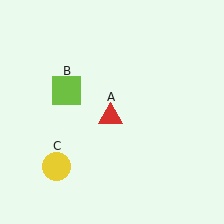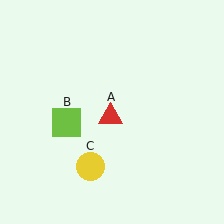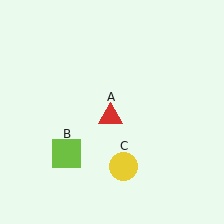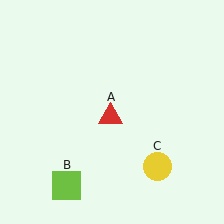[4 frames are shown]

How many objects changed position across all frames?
2 objects changed position: lime square (object B), yellow circle (object C).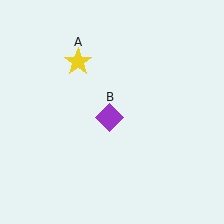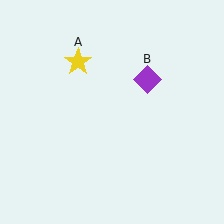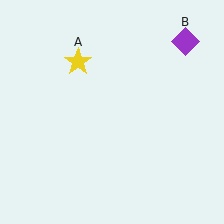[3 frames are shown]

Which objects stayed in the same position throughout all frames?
Yellow star (object A) remained stationary.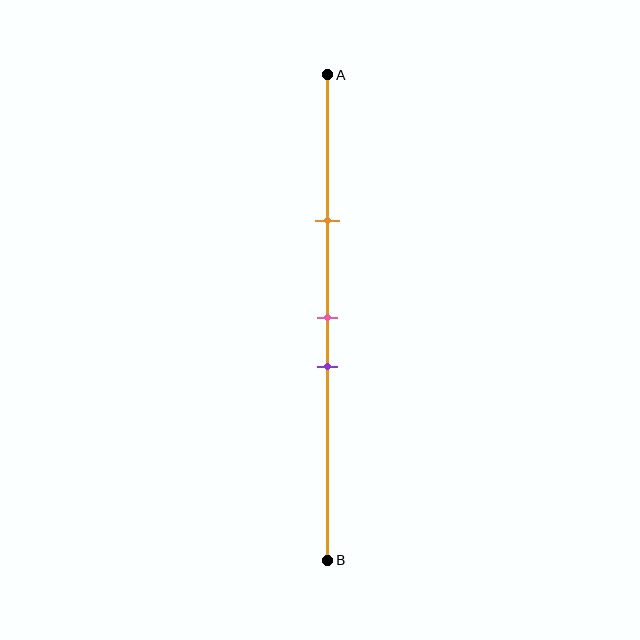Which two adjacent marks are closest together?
The pink and purple marks are the closest adjacent pair.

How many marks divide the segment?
There are 3 marks dividing the segment.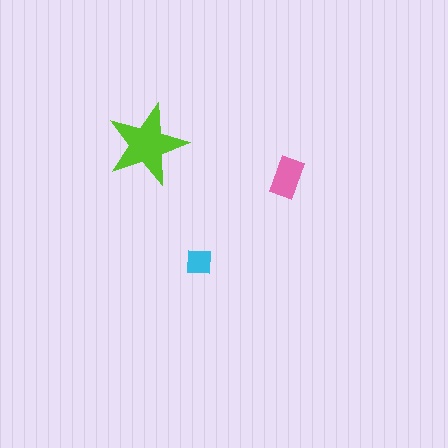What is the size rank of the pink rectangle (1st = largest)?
2nd.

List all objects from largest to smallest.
The lime star, the pink rectangle, the cyan square.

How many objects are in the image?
There are 3 objects in the image.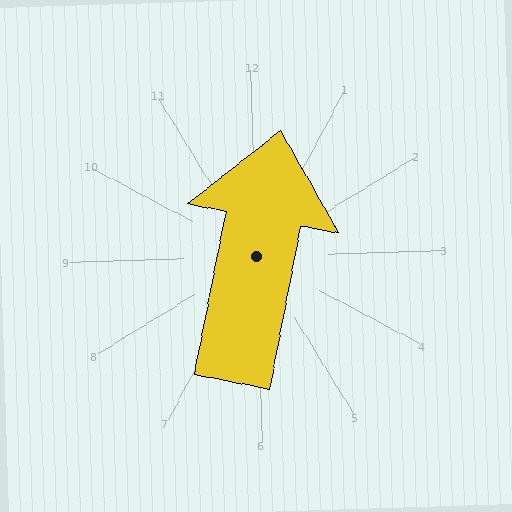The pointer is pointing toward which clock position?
Roughly 12 o'clock.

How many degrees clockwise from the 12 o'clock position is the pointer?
Approximately 13 degrees.